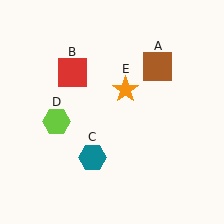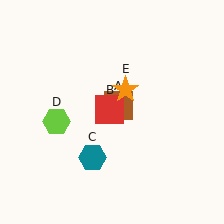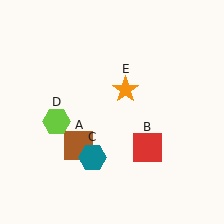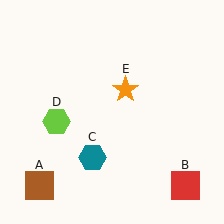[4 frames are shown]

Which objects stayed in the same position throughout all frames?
Teal hexagon (object C) and lime hexagon (object D) and orange star (object E) remained stationary.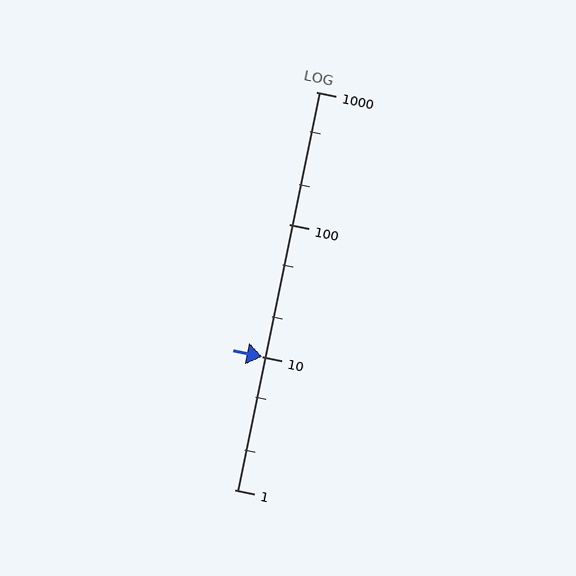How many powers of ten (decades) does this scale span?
The scale spans 3 decades, from 1 to 1000.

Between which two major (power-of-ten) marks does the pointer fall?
The pointer is between 10 and 100.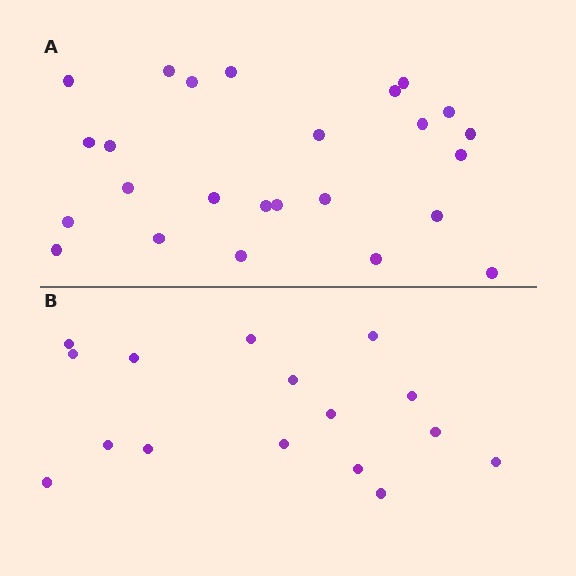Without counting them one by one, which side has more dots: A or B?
Region A (the top region) has more dots.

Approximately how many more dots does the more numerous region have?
Region A has roughly 8 or so more dots than region B.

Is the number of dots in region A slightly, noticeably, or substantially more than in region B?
Region A has substantially more. The ratio is roughly 1.6 to 1.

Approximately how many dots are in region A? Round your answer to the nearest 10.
About 20 dots. (The exact count is 25, which rounds to 20.)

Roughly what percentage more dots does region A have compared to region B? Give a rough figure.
About 55% more.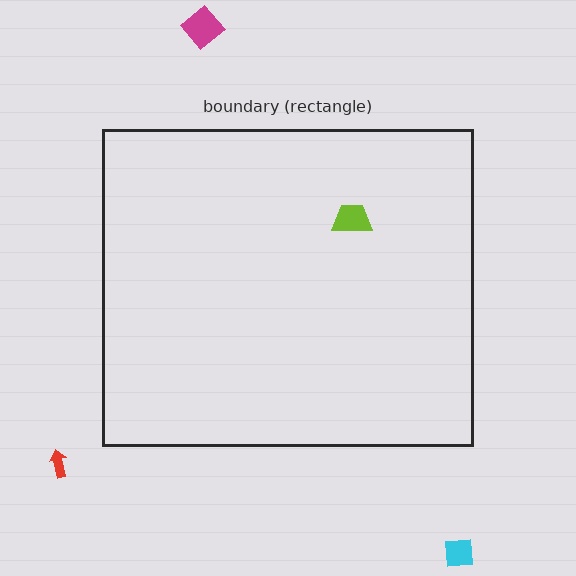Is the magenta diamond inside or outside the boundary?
Outside.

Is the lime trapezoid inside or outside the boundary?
Inside.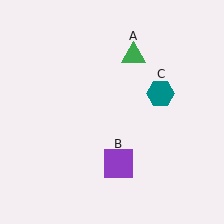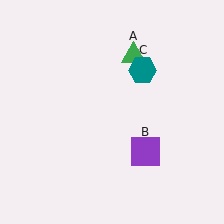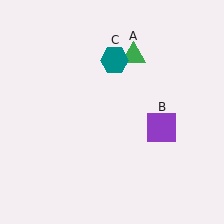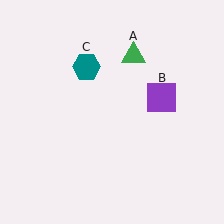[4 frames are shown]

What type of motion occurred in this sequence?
The purple square (object B), teal hexagon (object C) rotated counterclockwise around the center of the scene.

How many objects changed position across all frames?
2 objects changed position: purple square (object B), teal hexagon (object C).